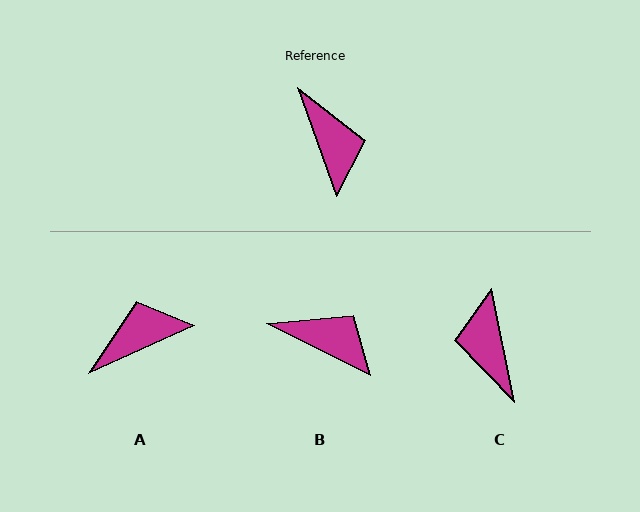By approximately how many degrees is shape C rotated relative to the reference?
Approximately 172 degrees counter-clockwise.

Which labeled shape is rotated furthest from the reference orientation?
C, about 172 degrees away.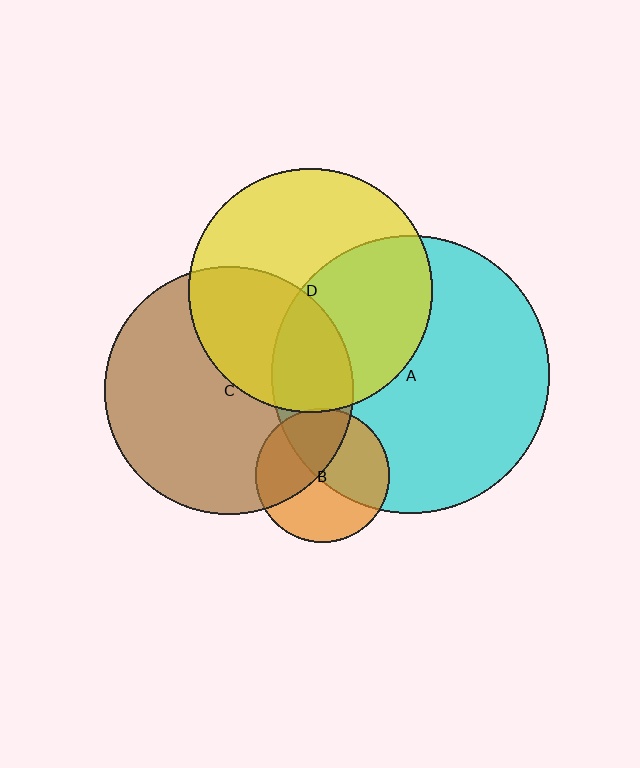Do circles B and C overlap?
Yes.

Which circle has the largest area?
Circle A (cyan).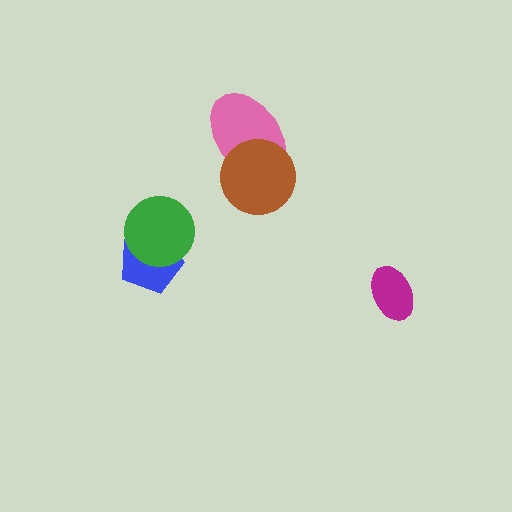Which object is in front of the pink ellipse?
The brown circle is in front of the pink ellipse.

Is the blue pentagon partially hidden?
Yes, it is partially covered by another shape.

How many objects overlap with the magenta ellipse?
0 objects overlap with the magenta ellipse.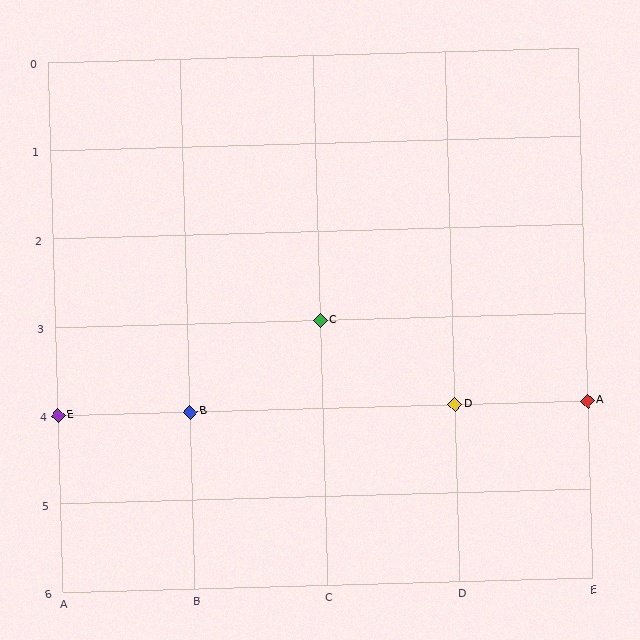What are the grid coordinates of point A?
Point A is at grid coordinates (E, 4).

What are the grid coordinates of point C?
Point C is at grid coordinates (C, 3).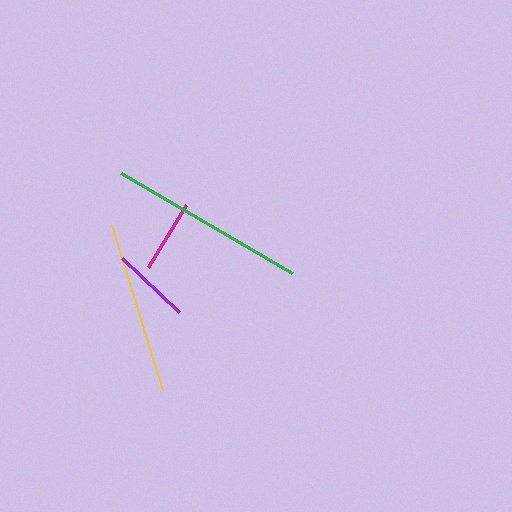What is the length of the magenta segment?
The magenta segment is approximately 72 pixels long.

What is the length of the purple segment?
The purple segment is approximately 79 pixels long.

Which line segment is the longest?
The green line is the longest at approximately 198 pixels.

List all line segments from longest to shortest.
From longest to shortest: green, yellow, purple, magenta.